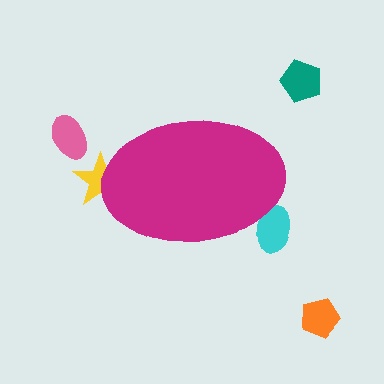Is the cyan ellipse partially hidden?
Yes, the cyan ellipse is partially hidden behind the magenta ellipse.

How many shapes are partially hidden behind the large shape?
2 shapes are partially hidden.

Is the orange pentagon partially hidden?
No, the orange pentagon is fully visible.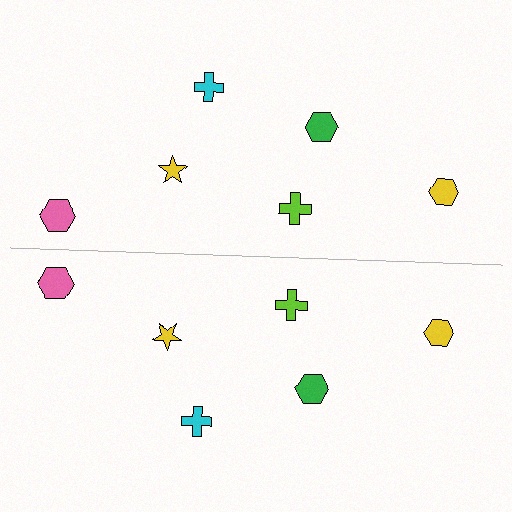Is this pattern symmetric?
Yes, this pattern has bilateral (reflection) symmetry.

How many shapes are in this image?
There are 12 shapes in this image.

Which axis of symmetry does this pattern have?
The pattern has a horizontal axis of symmetry running through the center of the image.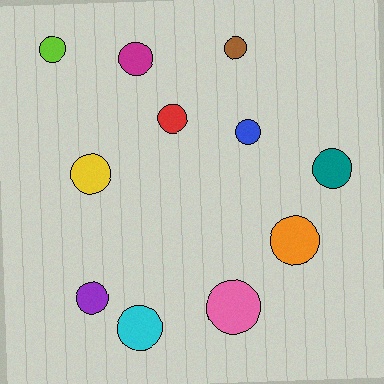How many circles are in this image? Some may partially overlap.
There are 11 circles.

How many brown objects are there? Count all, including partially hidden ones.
There is 1 brown object.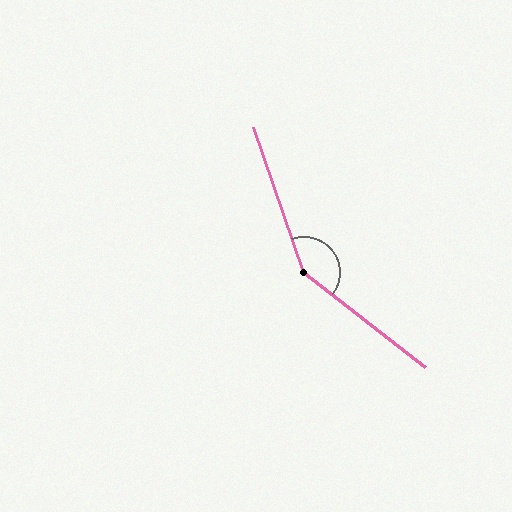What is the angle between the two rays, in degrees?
Approximately 147 degrees.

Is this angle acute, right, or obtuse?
It is obtuse.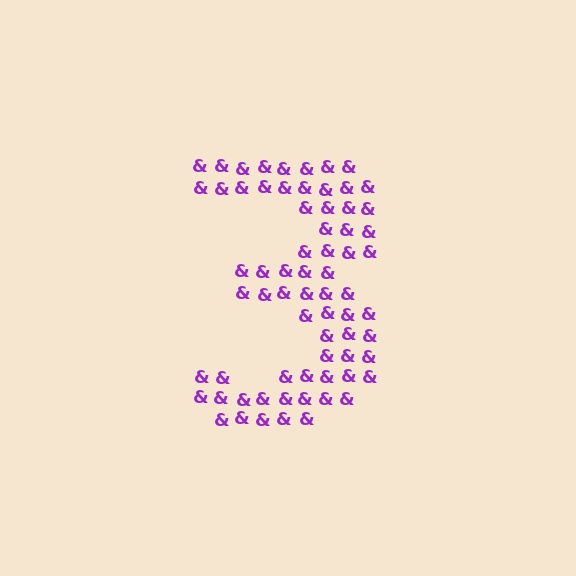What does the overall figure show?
The overall figure shows the digit 3.